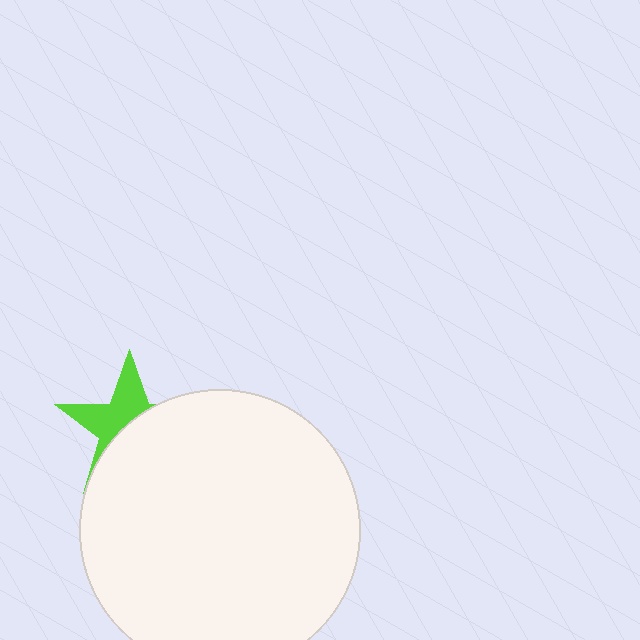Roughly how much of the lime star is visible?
A small part of it is visible (roughly 44%).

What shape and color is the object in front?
The object in front is a white circle.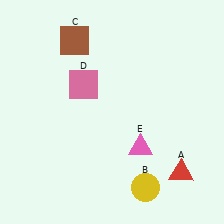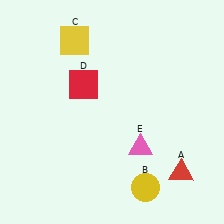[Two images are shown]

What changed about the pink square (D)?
In Image 1, D is pink. In Image 2, it changed to red.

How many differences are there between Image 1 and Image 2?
There are 2 differences between the two images.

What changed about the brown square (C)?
In Image 1, C is brown. In Image 2, it changed to yellow.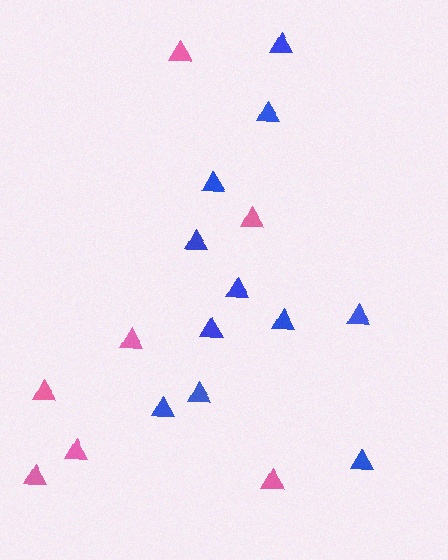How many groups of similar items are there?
There are 2 groups: one group of pink triangles (7) and one group of blue triangles (11).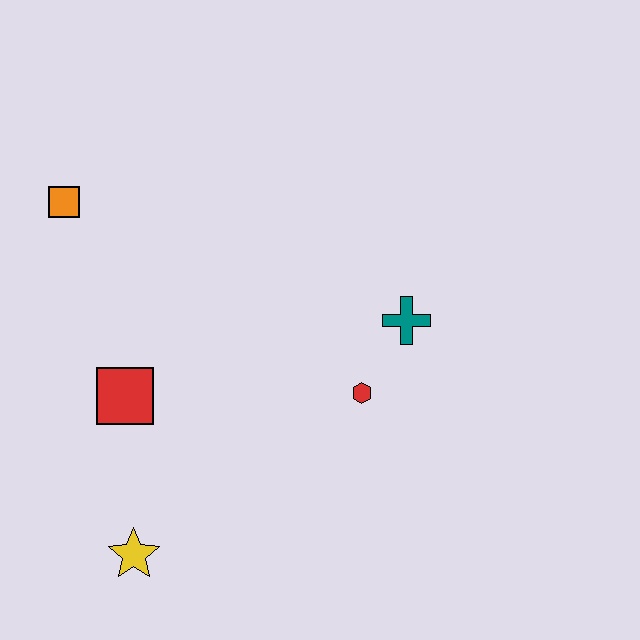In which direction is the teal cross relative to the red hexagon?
The teal cross is above the red hexagon.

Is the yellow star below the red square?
Yes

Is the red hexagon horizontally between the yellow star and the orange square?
No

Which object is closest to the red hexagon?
The teal cross is closest to the red hexagon.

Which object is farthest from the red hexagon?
The orange square is farthest from the red hexagon.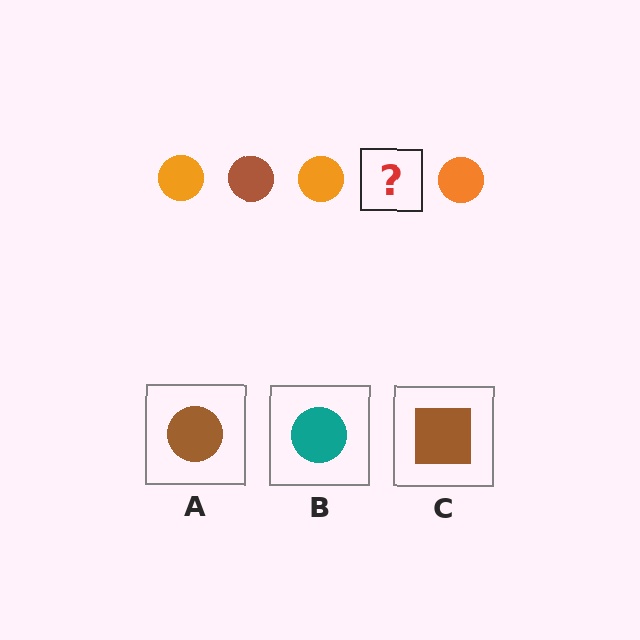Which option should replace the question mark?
Option A.